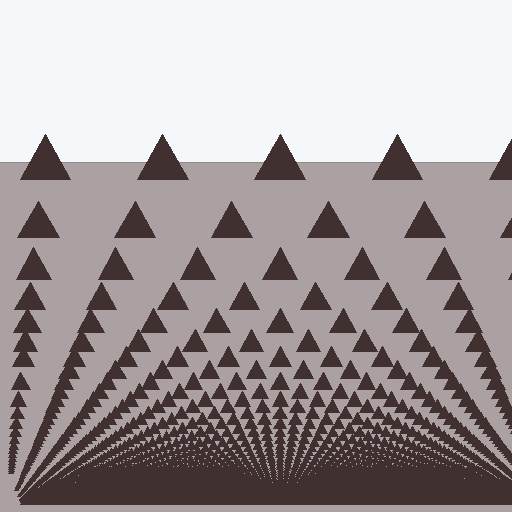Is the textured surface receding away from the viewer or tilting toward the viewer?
The surface appears to tilt toward the viewer. Texture elements get larger and sparser toward the top.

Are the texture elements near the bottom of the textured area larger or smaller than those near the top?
Smaller. The gradient is inverted — elements near the bottom are smaller and denser.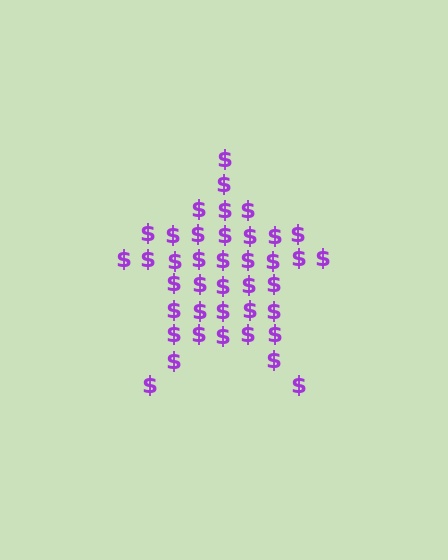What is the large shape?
The large shape is a star.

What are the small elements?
The small elements are dollar signs.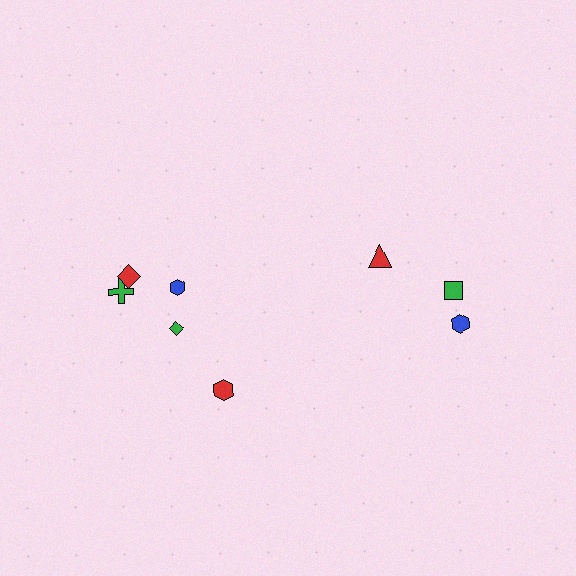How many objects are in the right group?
There are 3 objects.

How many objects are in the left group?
There are 5 objects.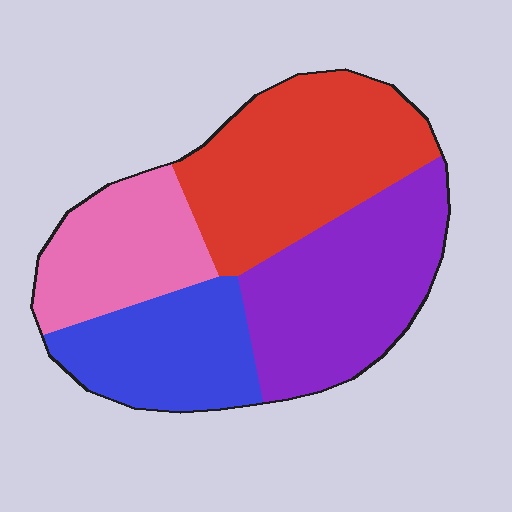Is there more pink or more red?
Red.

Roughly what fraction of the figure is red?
Red takes up between a quarter and a half of the figure.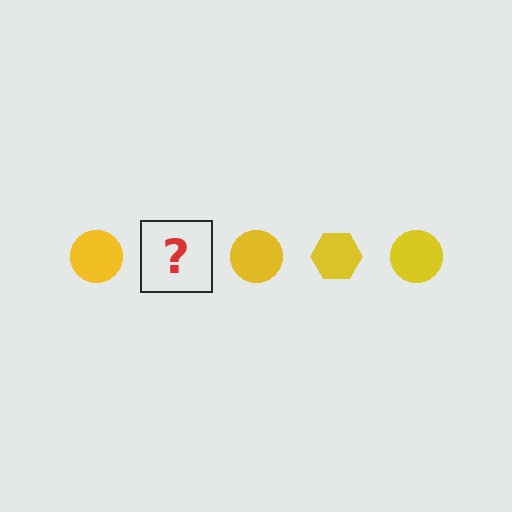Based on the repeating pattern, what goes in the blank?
The blank should be a yellow hexagon.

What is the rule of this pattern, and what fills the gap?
The rule is that the pattern cycles through circle, hexagon shapes in yellow. The gap should be filled with a yellow hexagon.